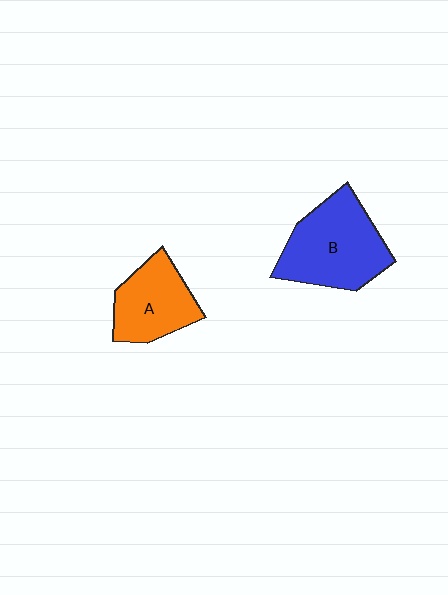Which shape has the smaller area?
Shape A (orange).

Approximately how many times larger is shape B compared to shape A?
Approximately 1.4 times.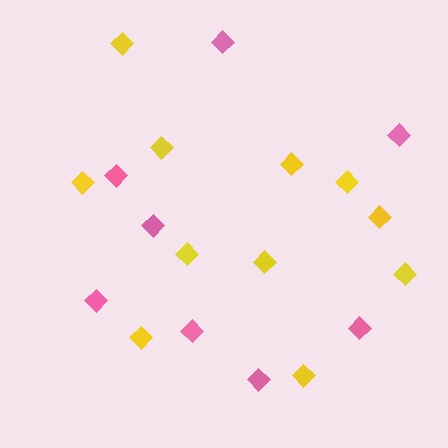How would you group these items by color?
There are 2 groups: one group of yellow diamonds (11) and one group of pink diamonds (8).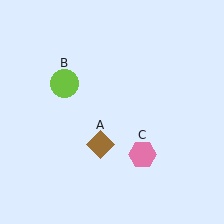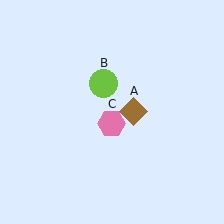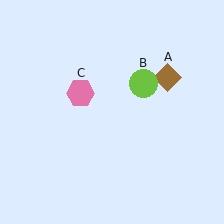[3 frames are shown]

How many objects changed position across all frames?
3 objects changed position: brown diamond (object A), lime circle (object B), pink hexagon (object C).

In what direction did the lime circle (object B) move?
The lime circle (object B) moved right.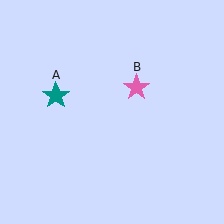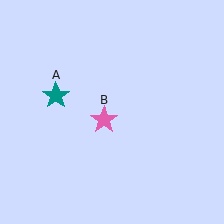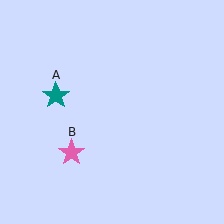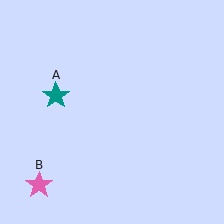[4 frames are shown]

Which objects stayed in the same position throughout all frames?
Teal star (object A) remained stationary.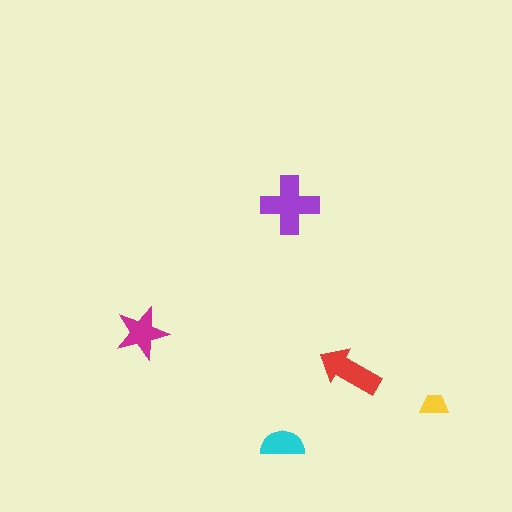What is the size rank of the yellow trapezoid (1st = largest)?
5th.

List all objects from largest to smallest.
The purple cross, the red arrow, the magenta star, the cyan semicircle, the yellow trapezoid.